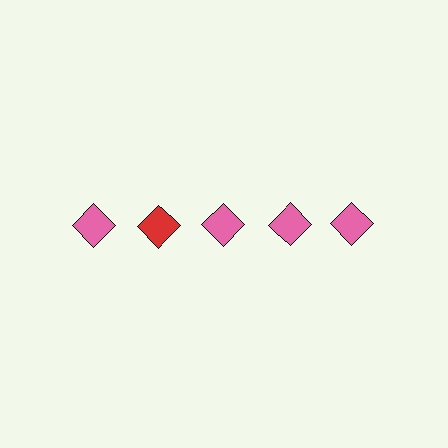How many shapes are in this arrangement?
There are 5 shapes arranged in a grid pattern.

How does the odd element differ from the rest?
It has a different color: red instead of pink.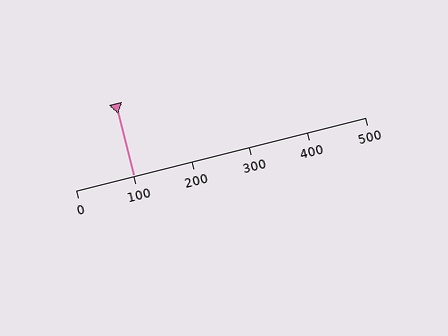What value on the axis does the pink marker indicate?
The marker indicates approximately 100.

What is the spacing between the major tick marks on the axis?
The major ticks are spaced 100 apart.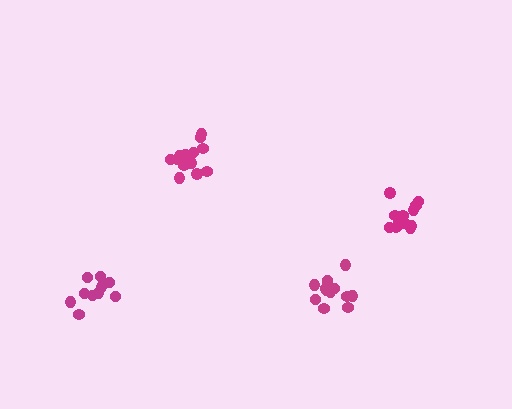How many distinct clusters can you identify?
There are 4 distinct clusters.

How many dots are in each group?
Group 1: 13 dots, Group 2: 10 dots, Group 3: 13 dots, Group 4: 14 dots (50 total).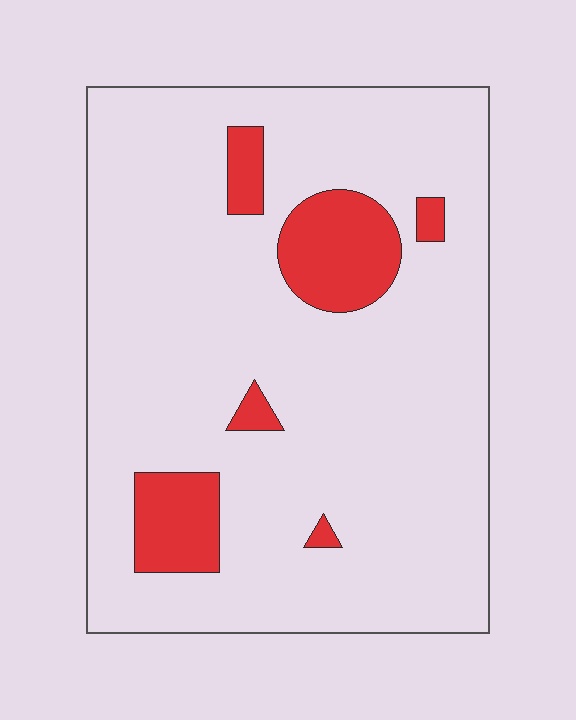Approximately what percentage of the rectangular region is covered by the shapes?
Approximately 15%.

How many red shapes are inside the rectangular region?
6.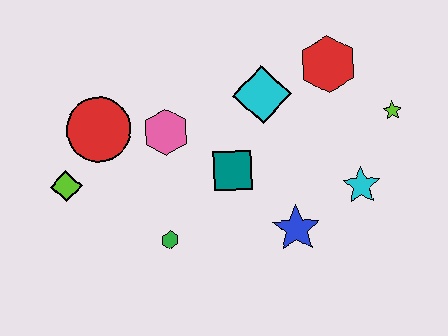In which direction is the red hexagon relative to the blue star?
The red hexagon is above the blue star.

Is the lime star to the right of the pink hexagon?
Yes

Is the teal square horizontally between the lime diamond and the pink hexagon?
No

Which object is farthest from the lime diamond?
The lime star is farthest from the lime diamond.